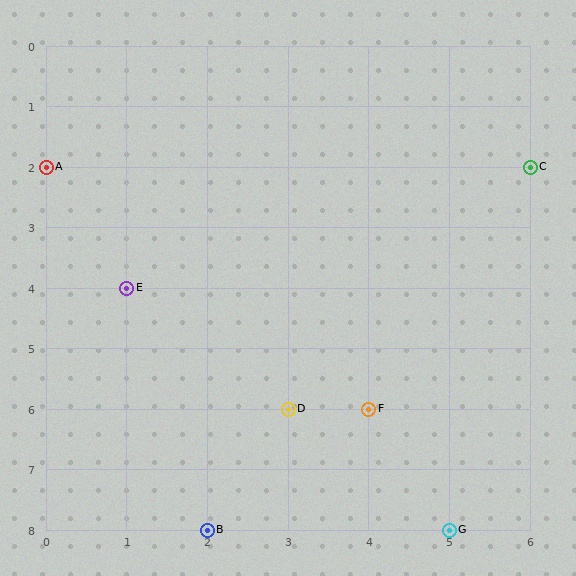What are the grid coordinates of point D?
Point D is at grid coordinates (3, 6).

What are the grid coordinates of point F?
Point F is at grid coordinates (4, 6).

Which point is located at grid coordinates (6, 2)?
Point C is at (6, 2).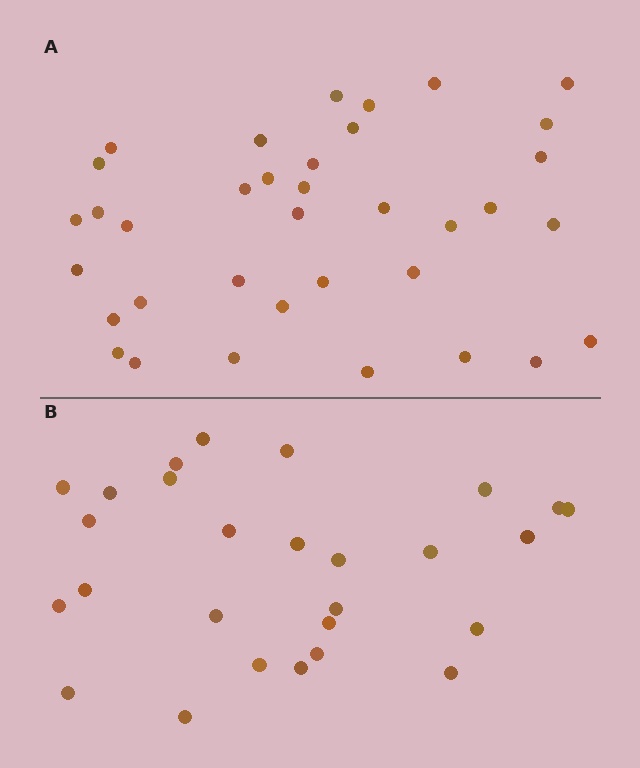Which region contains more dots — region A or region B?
Region A (the top region) has more dots.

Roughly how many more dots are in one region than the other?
Region A has roughly 8 or so more dots than region B.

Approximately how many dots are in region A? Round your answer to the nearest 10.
About 40 dots. (The exact count is 36, which rounds to 40.)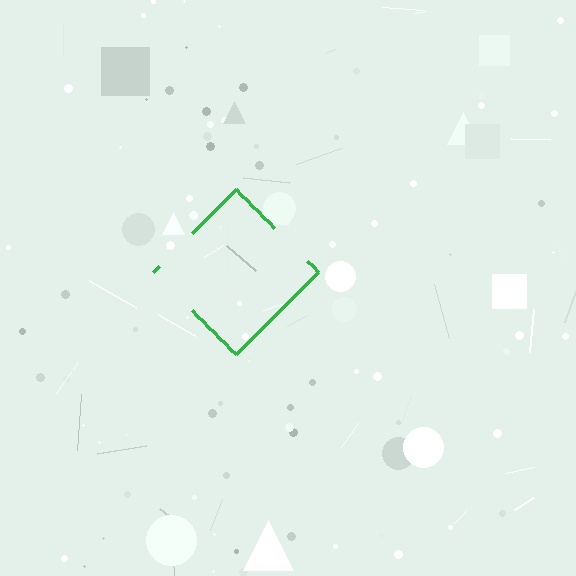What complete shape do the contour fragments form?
The contour fragments form a diamond.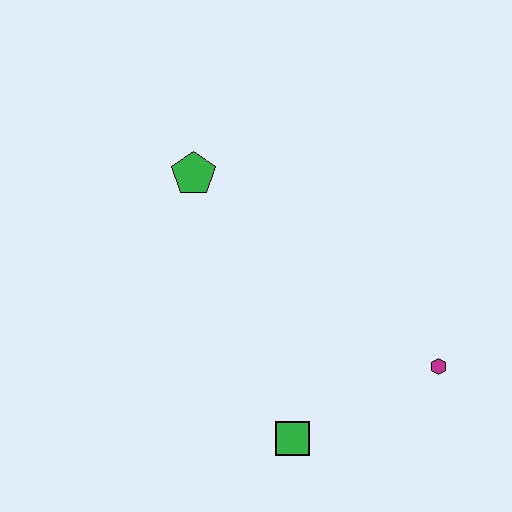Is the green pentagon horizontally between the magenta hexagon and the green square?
No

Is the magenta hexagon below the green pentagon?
Yes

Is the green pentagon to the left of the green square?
Yes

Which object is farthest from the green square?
The green pentagon is farthest from the green square.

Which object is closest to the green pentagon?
The green square is closest to the green pentagon.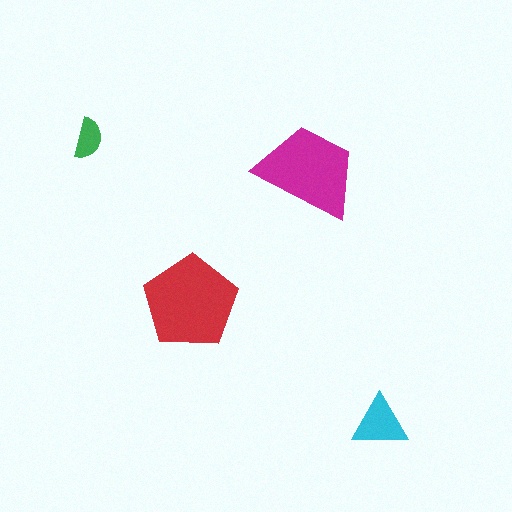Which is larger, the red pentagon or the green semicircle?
The red pentagon.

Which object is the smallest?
The green semicircle.